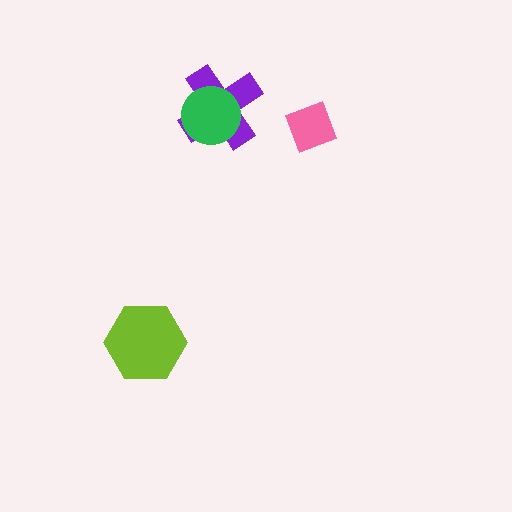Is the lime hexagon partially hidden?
No, no other shape covers it.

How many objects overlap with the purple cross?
1 object overlaps with the purple cross.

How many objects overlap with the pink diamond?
0 objects overlap with the pink diamond.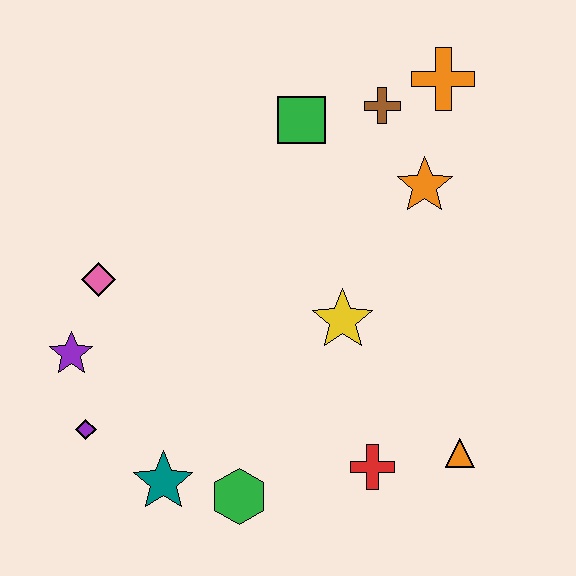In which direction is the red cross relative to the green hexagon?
The red cross is to the right of the green hexagon.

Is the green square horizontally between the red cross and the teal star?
Yes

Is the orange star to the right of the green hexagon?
Yes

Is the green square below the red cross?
No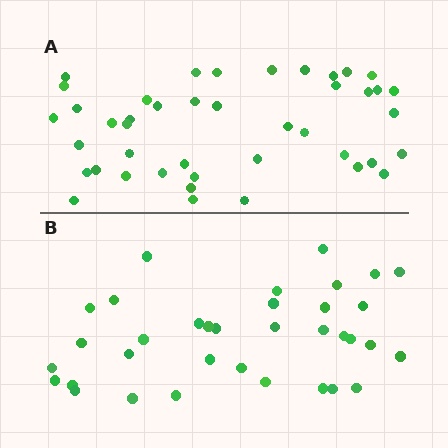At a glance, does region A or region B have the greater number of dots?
Region A (the top region) has more dots.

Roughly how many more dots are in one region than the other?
Region A has roughly 8 or so more dots than region B.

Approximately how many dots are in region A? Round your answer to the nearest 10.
About 40 dots. (The exact count is 43, which rounds to 40.)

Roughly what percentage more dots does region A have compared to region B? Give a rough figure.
About 25% more.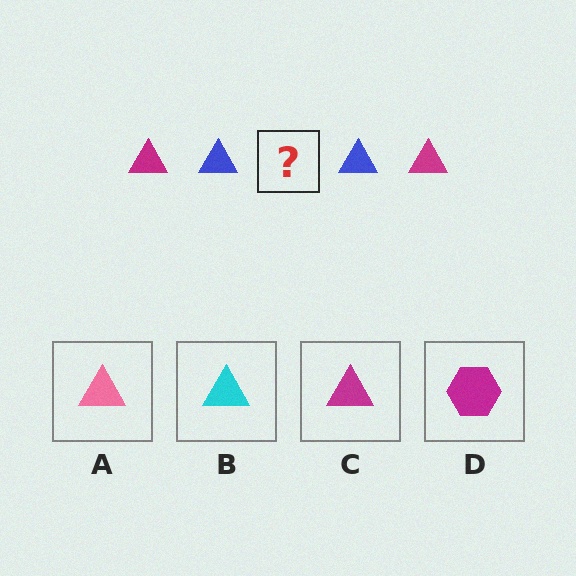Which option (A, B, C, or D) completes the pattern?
C.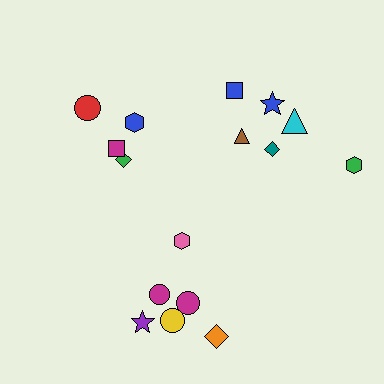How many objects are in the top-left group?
There are 4 objects.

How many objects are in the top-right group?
There are 6 objects.